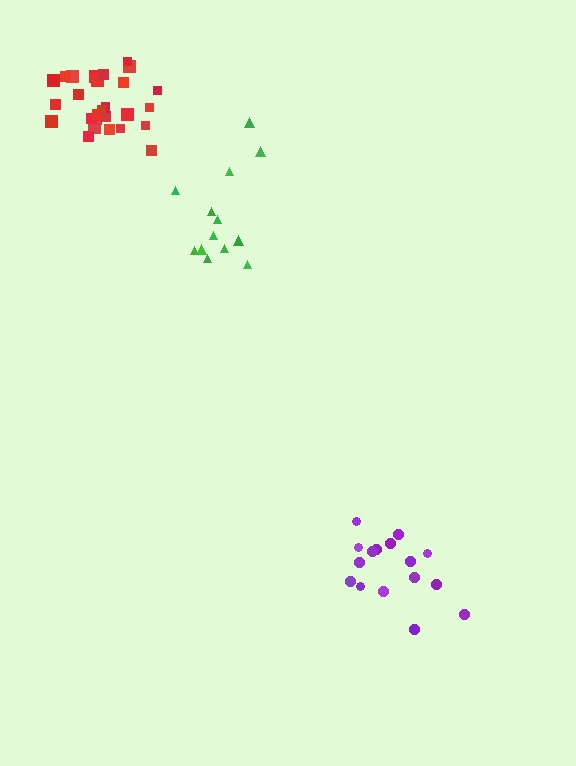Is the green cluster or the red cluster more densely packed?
Red.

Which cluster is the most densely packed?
Red.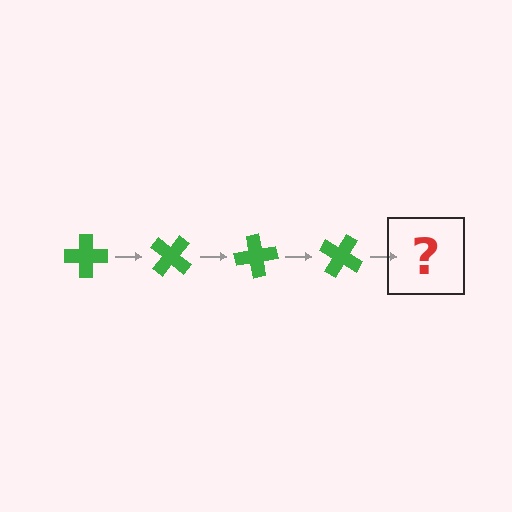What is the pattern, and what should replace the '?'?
The pattern is that the cross rotates 40 degrees each step. The '?' should be a green cross rotated 160 degrees.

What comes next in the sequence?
The next element should be a green cross rotated 160 degrees.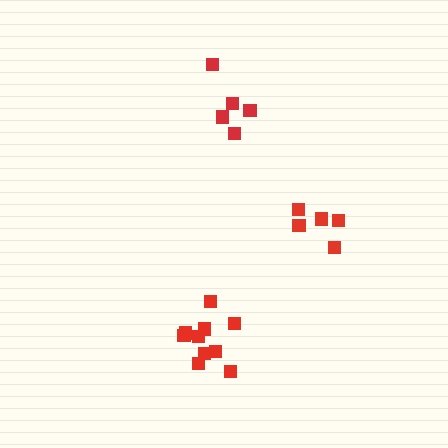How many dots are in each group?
Group 1: 10 dots, Group 2: 5 dots, Group 3: 5 dots (20 total).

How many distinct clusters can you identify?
There are 3 distinct clusters.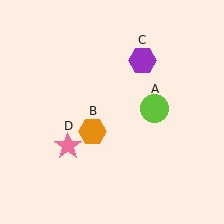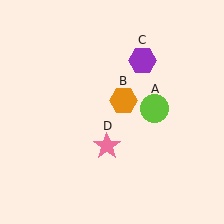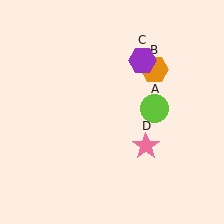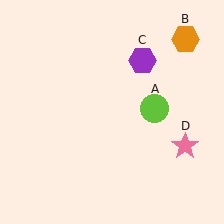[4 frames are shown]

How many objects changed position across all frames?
2 objects changed position: orange hexagon (object B), pink star (object D).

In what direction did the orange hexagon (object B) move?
The orange hexagon (object B) moved up and to the right.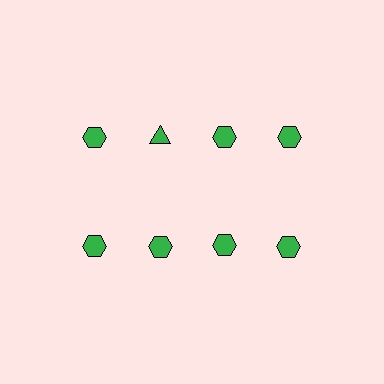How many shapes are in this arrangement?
There are 8 shapes arranged in a grid pattern.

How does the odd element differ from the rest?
It has a different shape: triangle instead of hexagon.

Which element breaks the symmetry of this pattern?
The green triangle in the top row, second from left column breaks the symmetry. All other shapes are green hexagons.